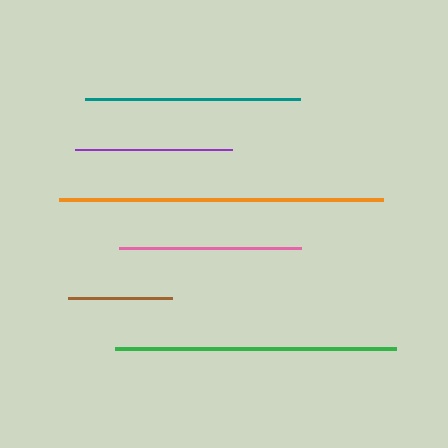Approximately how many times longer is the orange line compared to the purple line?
The orange line is approximately 2.1 times the length of the purple line.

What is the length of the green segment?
The green segment is approximately 281 pixels long.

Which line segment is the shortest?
The brown line is the shortest at approximately 103 pixels.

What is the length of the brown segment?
The brown segment is approximately 103 pixels long.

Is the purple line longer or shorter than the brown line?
The purple line is longer than the brown line.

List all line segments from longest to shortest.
From longest to shortest: orange, green, teal, pink, purple, brown.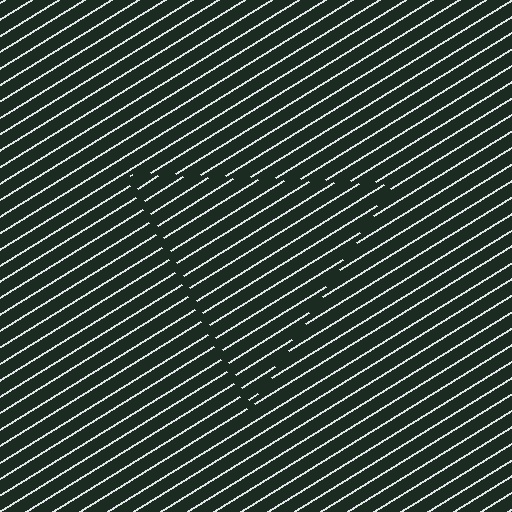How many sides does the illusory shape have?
3 sides — the line-ends trace a triangle.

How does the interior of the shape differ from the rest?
The interior of the shape contains the same grating, shifted by half a period — the contour is defined by the phase discontinuity where line-ends from the inner and outer gratings abut.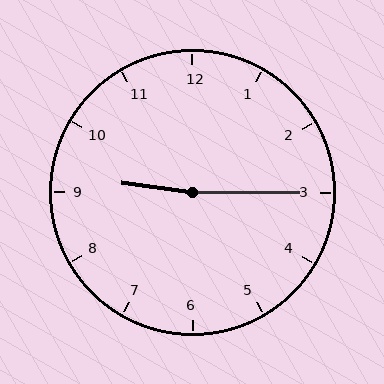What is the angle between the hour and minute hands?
Approximately 172 degrees.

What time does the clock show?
9:15.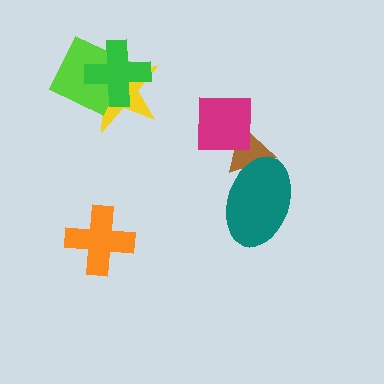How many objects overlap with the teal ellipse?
1 object overlaps with the teal ellipse.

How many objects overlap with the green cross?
2 objects overlap with the green cross.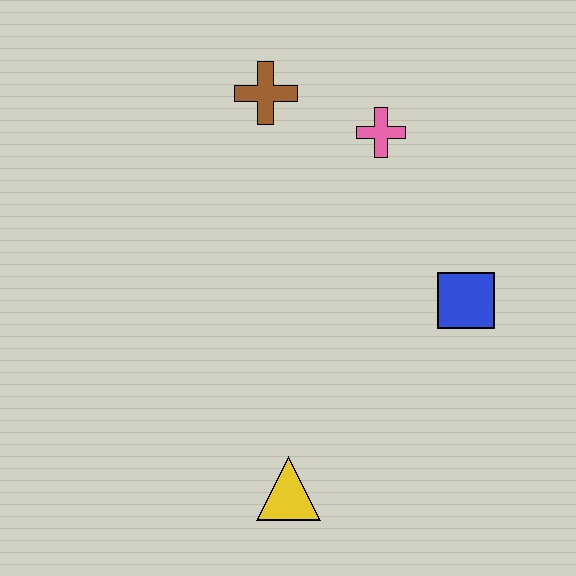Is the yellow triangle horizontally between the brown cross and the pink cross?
Yes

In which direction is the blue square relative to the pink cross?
The blue square is below the pink cross.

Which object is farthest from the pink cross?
The yellow triangle is farthest from the pink cross.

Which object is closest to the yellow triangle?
The blue square is closest to the yellow triangle.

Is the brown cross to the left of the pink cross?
Yes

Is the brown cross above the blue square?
Yes